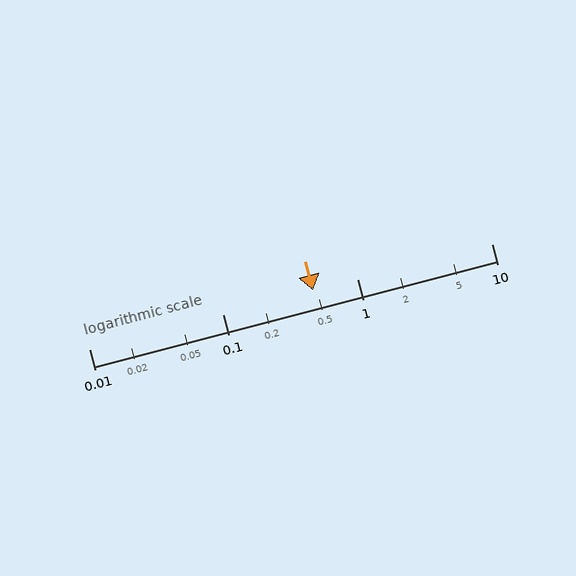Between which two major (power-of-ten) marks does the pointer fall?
The pointer is between 0.1 and 1.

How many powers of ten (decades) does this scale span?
The scale spans 3 decades, from 0.01 to 10.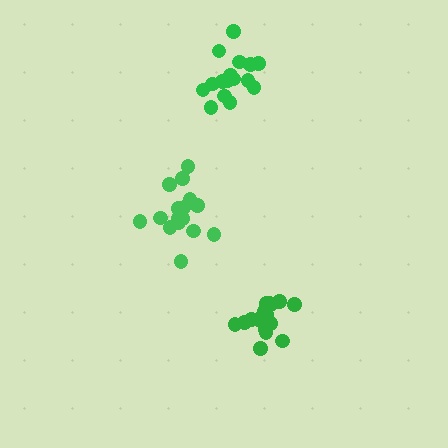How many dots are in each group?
Group 1: 17 dots, Group 2: 16 dots, Group 3: 16 dots (49 total).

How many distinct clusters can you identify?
There are 3 distinct clusters.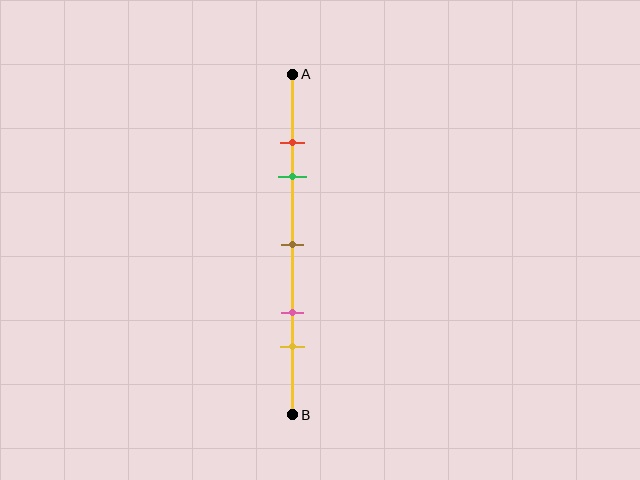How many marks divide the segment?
There are 5 marks dividing the segment.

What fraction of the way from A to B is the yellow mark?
The yellow mark is approximately 80% (0.8) of the way from A to B.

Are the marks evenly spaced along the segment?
No, the marks are not evenly spaced.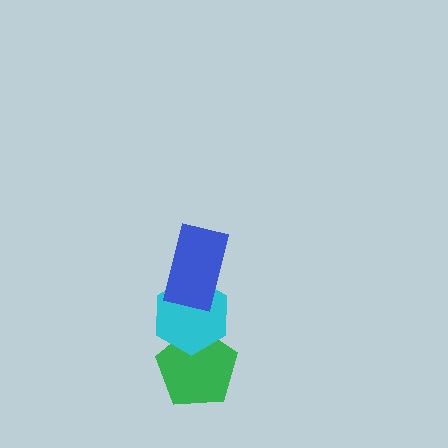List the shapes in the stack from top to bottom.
From top to bottom: the blue rectangle, the cyan hexagon, the green pentagon.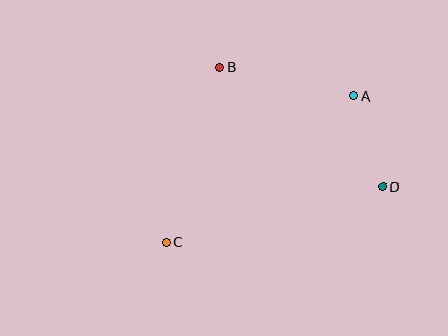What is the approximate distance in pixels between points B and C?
The distance between B and C is approximately 183 pixels.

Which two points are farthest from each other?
Points A and C are farthest from each other.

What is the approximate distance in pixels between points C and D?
The distance between C and D is approximately 223 pixels.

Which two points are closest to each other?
Points A and D are closest to each other.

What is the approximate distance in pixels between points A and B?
The distance between A and B is approximately 137 pixels.